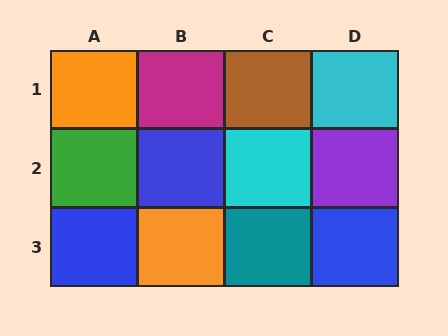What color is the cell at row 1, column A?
Orange.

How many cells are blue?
3 cells are blue.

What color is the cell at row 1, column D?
Cyan.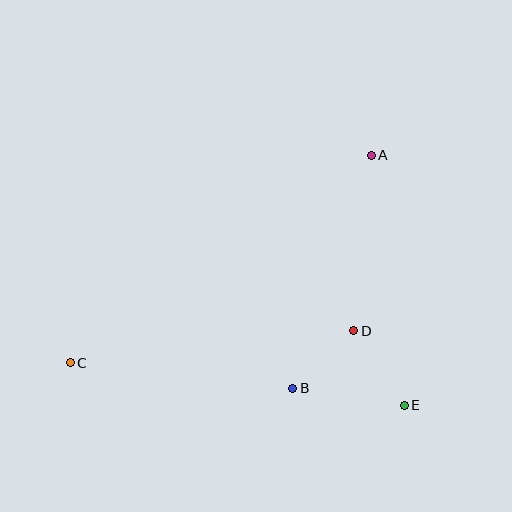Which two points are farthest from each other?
Points A and C are farthest from each other.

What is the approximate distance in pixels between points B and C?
The distance between B and C is approximately 224 pixels.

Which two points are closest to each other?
Points B and D are closest to each other.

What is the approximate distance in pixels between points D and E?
The distance between D and E is approximately 90 pixels.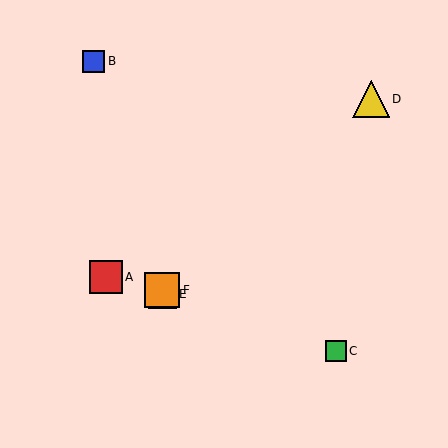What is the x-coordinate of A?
Object A is at x≈106.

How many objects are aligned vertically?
2 objects (E, F) are aligned vertically.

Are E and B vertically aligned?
No, E is at x≈162 and B is at x≈93.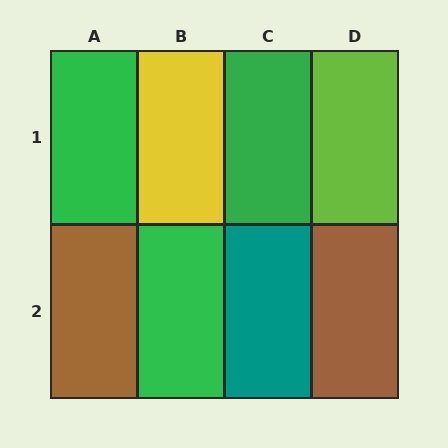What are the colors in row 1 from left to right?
Green, yellow, green, lime.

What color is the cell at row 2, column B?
Green.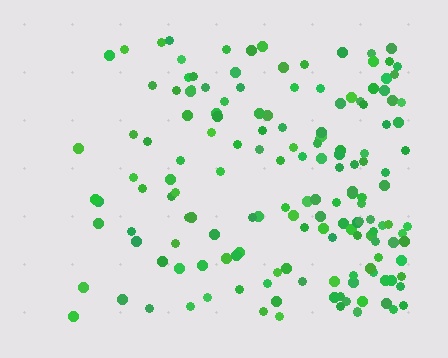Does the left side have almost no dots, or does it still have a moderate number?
Still a moderate number, just noticeably fewer than the right.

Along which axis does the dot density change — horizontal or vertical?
Horizontal.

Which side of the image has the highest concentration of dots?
The right.